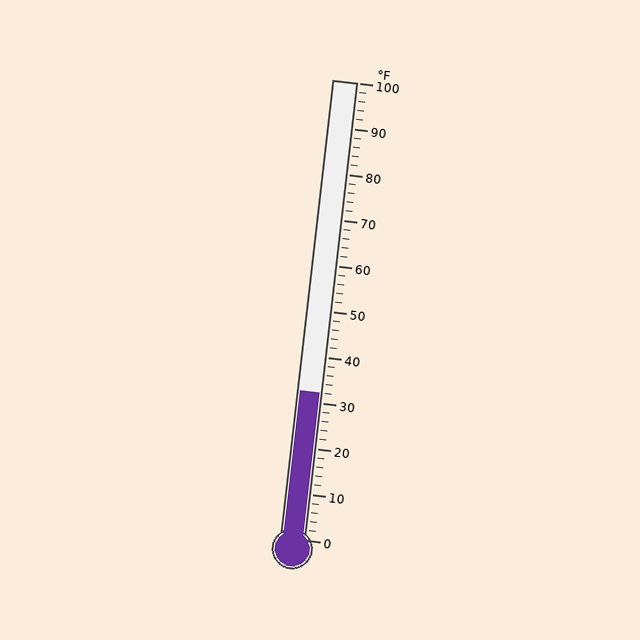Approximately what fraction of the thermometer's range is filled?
The thermometer is filled to approximately 30% of its range.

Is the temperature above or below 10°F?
The temperature is above 10°F.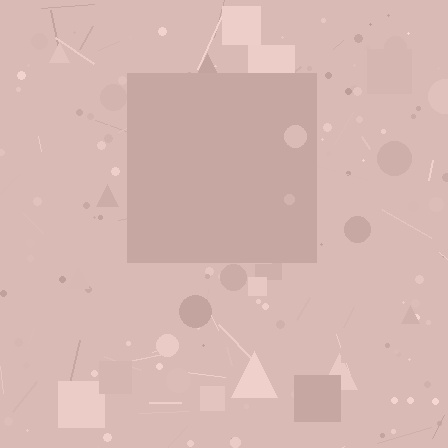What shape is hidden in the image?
A square is hidden in the image.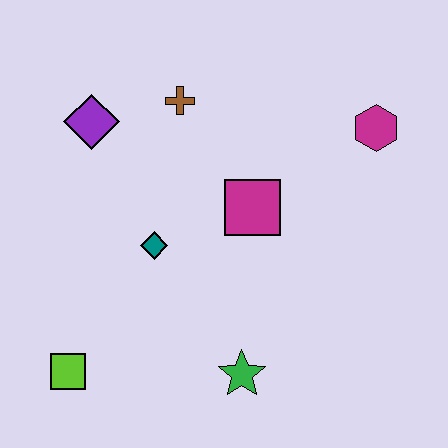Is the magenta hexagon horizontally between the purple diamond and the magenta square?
No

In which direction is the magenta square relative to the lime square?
The magenta square is to the right of the lime square.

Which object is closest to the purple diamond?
The brown cross is closest to the purple diamond.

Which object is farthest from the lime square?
The magenta hexagon is farthest from the lime square.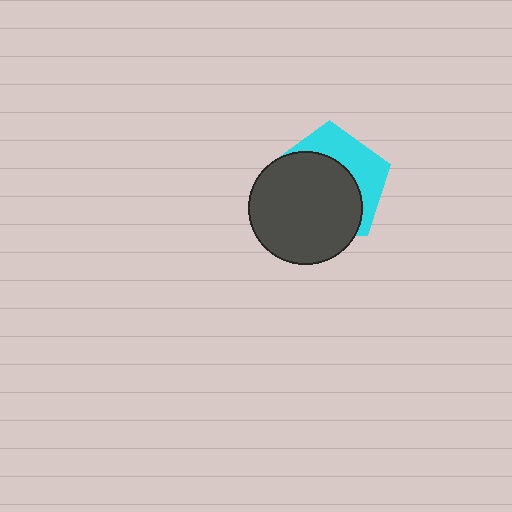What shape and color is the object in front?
The object in front is a dark gray circle.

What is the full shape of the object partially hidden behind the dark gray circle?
The partially hidden object is a cyan pentagon.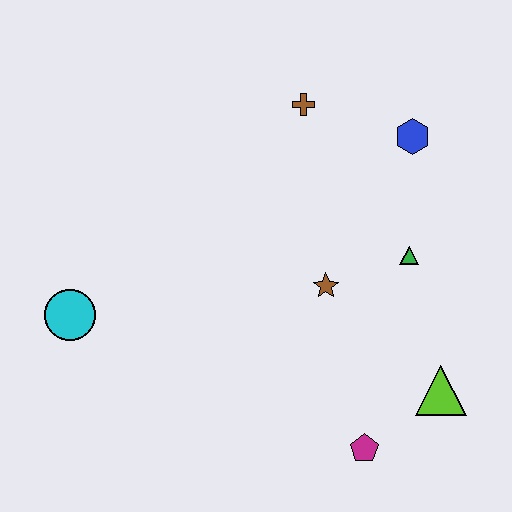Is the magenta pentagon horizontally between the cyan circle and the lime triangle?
Yes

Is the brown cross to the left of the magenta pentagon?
Yes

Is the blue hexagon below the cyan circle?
No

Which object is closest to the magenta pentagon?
The lime triangle is closest to the magenta pentagon.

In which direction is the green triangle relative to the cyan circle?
The green triangle is to the right of the cyan circle.